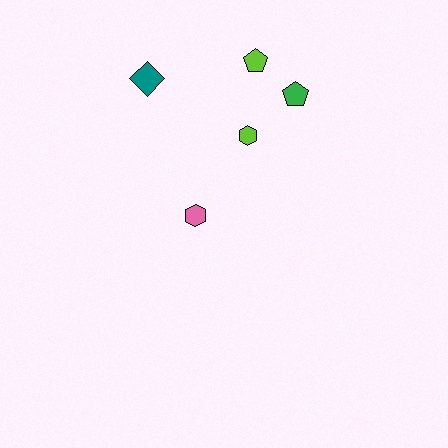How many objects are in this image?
There are 5 objects.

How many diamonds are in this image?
There is 1 diamond.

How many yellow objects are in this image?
There are no yellow objects.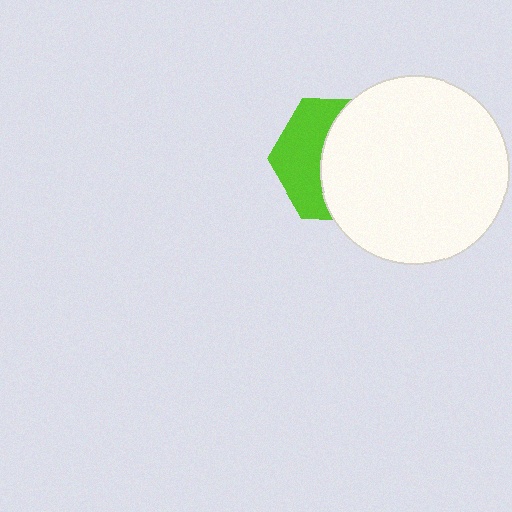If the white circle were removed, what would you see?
You would see the complete lime hexagon.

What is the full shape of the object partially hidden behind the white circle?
The partially hidden object is a lime hexagon.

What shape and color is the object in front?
The object in front is a white circle.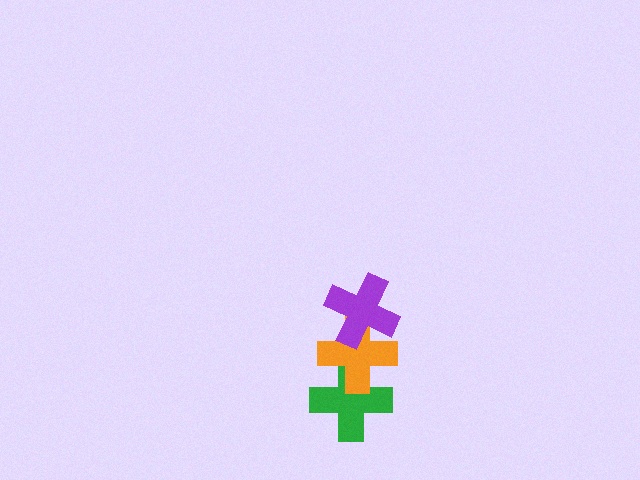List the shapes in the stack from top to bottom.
From top to bottom: the purple cross, the orange cross, the green cross.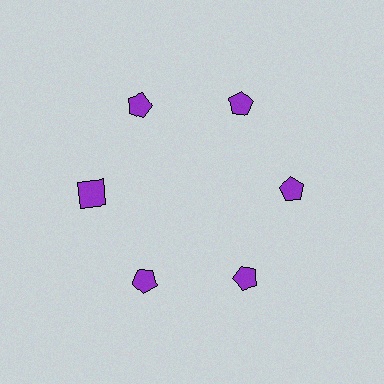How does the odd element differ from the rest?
It has a different shape: square instead of pentagon.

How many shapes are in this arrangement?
There are 6 shapes arranged in a ring pattern.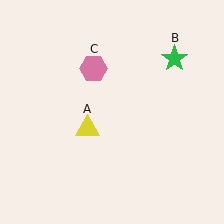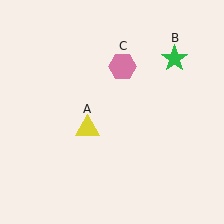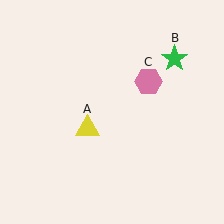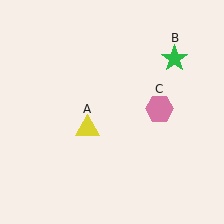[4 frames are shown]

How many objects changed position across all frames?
1 object changed position: pink hexagon (object C).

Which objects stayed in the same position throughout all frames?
Yellow triangle (object A) and green star (object B) remained stationary.